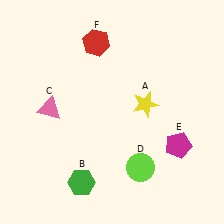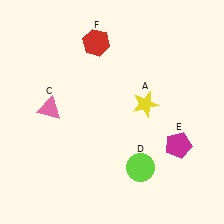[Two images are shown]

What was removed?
The green hexagon (B) was removed in Image 2.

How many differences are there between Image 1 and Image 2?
There is 1 difference between the two images.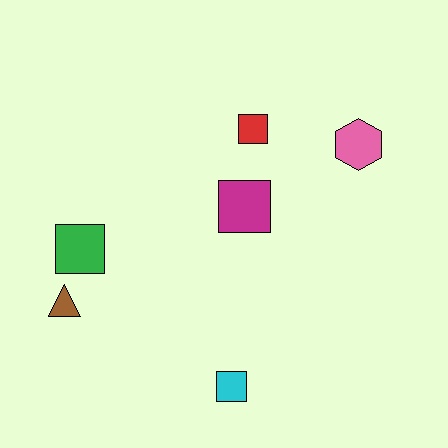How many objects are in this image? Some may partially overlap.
There are 6 objects.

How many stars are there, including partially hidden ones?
There are no stars.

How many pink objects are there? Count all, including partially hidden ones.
There is 1 pink object.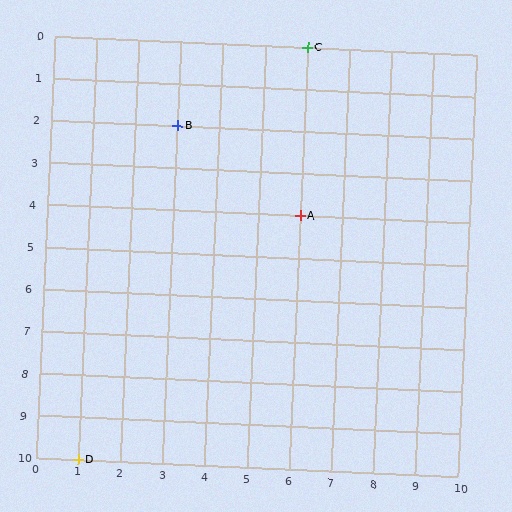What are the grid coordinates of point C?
Point C is at grid coordinates (6, 0).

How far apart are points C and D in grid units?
Points C and D are 5 columns and 10 rows apart (about 11.2 grid units diagonally).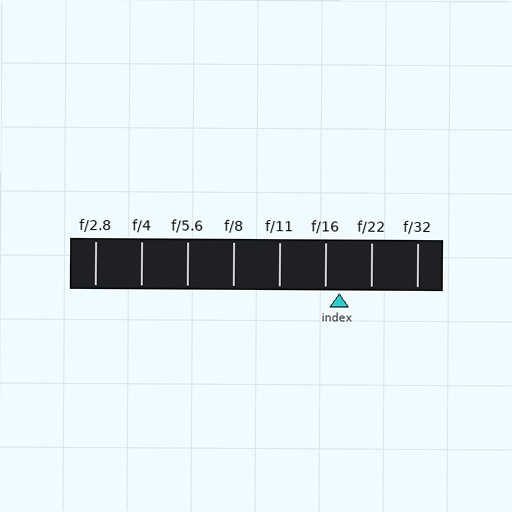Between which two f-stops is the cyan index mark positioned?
The index mark is between f/16 and f/22.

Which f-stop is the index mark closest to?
The index mark is closest to f/16.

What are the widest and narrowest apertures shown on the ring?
The widest aperture shown is f/2.8 and the narrowest is f/32.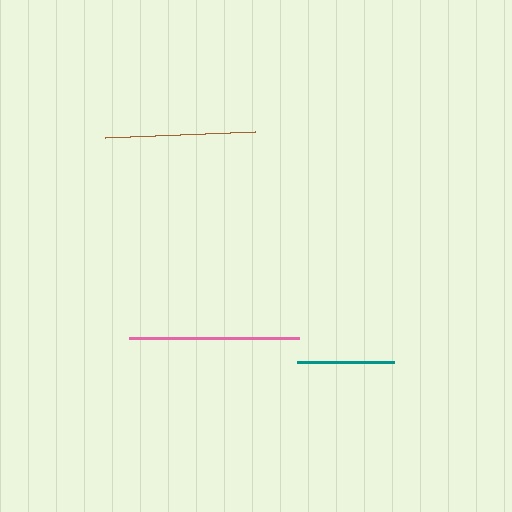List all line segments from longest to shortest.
From longest to shortest: pink, brown, teal.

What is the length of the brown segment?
The brown segment is approximately 150 pixels long.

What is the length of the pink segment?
The pink segment is approximately 170 pixels long.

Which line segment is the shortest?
The teal line is the shortest at approximately 97 pixels.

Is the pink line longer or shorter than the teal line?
The pink line is longer than the teal line.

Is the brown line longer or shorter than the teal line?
The brown line is longer than the teal line.